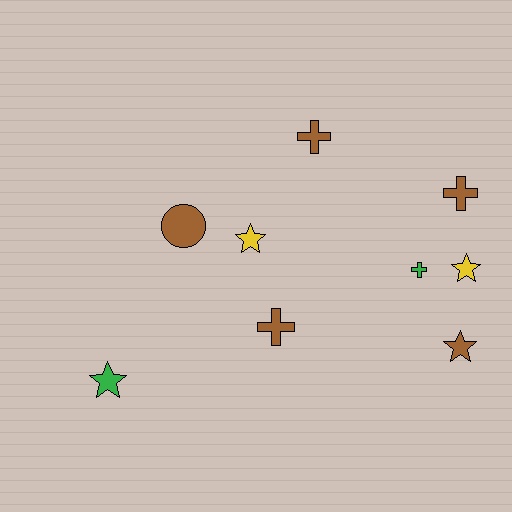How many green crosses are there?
There is 1 green cross.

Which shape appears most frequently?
Cross, with 4 objects.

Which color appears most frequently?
Brown, with 5 objects.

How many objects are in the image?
There are 9 objects.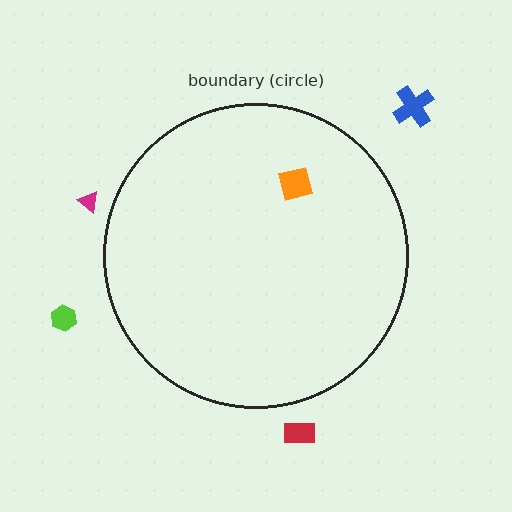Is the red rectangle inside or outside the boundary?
Outside.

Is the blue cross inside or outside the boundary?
Outside.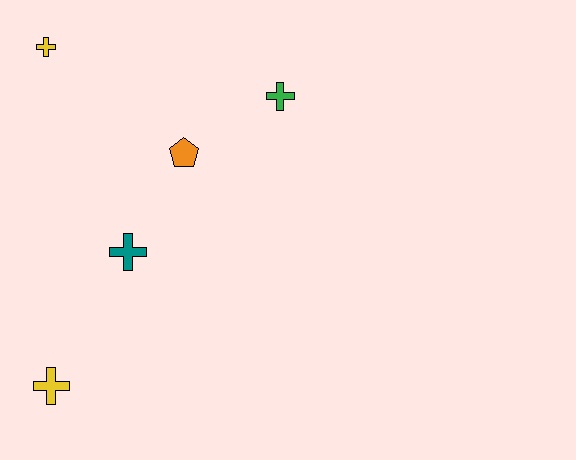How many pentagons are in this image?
There is 1 pentagon.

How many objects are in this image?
There are 5 objects.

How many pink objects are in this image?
There are no pink objects.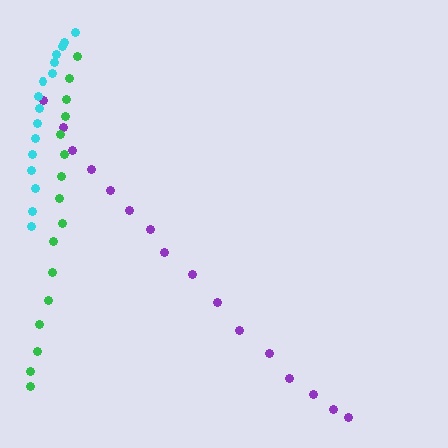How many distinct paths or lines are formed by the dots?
There are 3 distinct paths.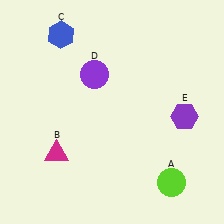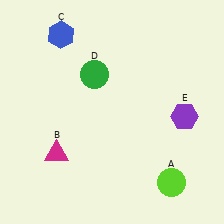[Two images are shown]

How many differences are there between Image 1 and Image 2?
There is 1 difference between the two images.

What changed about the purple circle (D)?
In Image 1, D is purple. In Image 2, it changed to green.